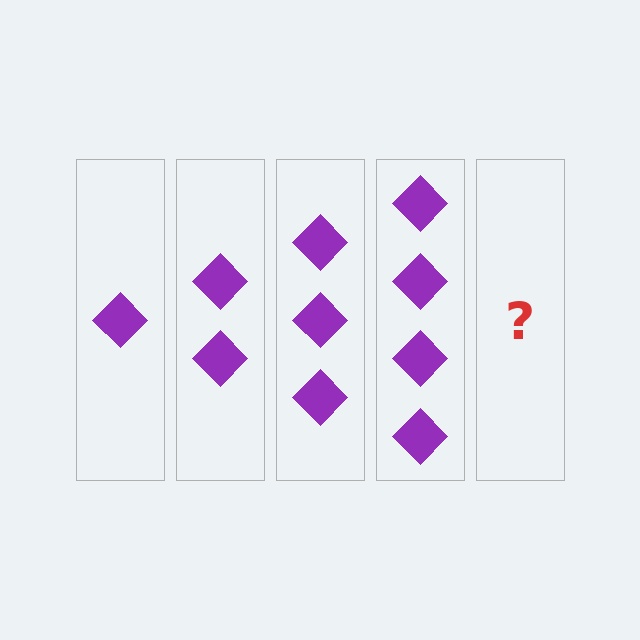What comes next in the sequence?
The next element should be 5 diamonds.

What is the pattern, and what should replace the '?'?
The pattern is that each step adds one more diamond. The '?' should be 5 diamonds.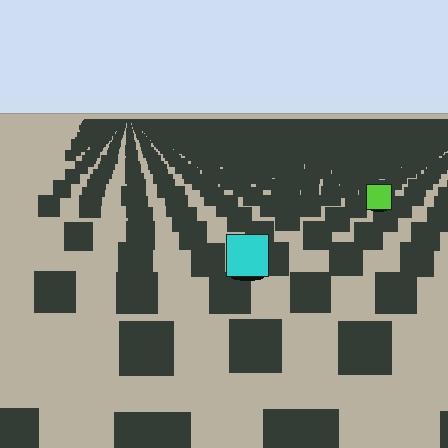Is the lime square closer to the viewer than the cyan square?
No. The cyan square is closer — you can tell from the texture gradient: the ground texture is coarser near it.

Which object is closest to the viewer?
The cyan square is closest. The texture marks near it are larger and more spread out.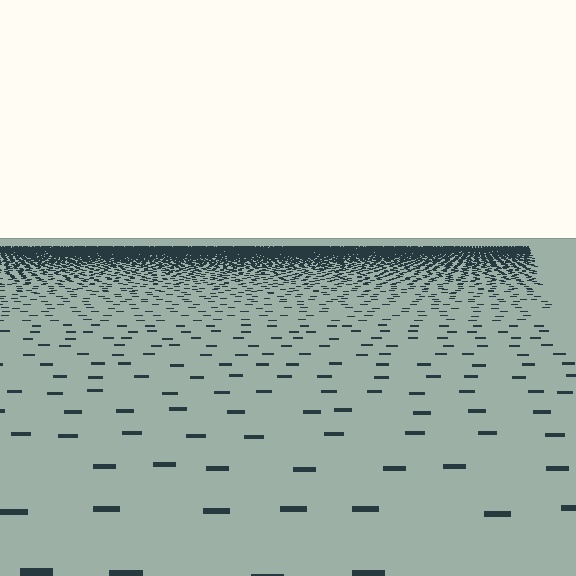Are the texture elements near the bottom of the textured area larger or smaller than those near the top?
Larger. Near the bottom, elements are closer to the viewer and appear at a bigger on-screen size.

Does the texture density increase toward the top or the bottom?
Density increases toward the top.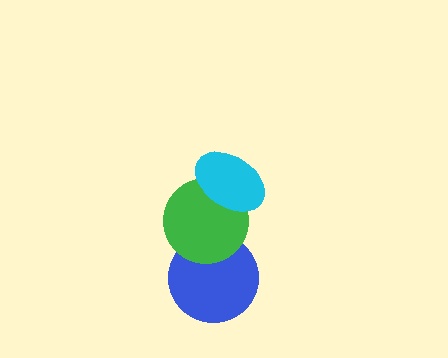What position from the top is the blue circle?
The blue circle is 3rd from the top.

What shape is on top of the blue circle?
The green circle is on top of the blue circle.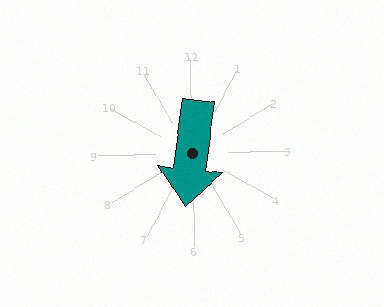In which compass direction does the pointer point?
South.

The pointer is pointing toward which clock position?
Roughly 6 o'clock.